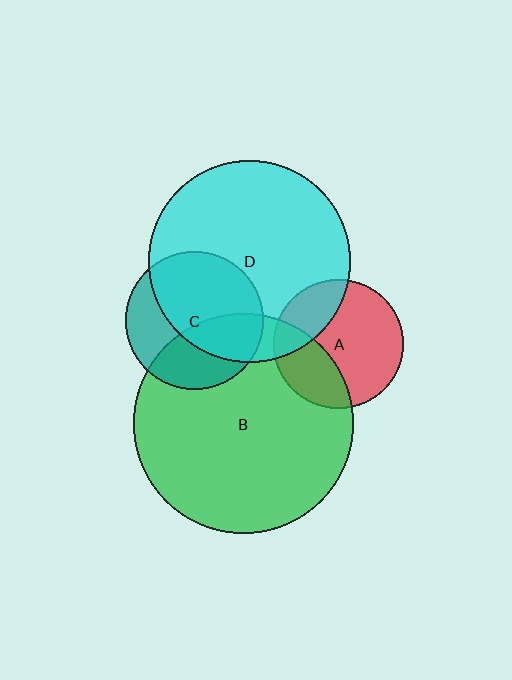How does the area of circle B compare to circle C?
Approximately 2.5 times.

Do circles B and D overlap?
Yes.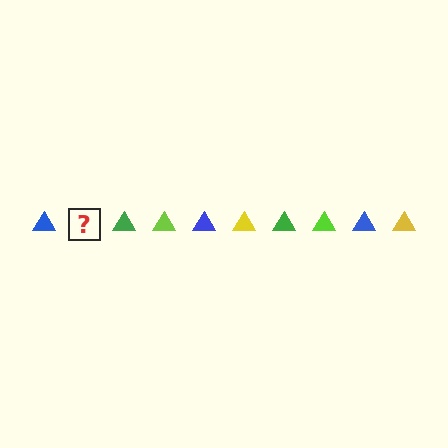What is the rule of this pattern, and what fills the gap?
The rule is that the pattern cycles through blue, yellow, green, lime triangles. The gap should be filled with a yellow triangle.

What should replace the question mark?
The question mark should be replaced with a yellow triangle.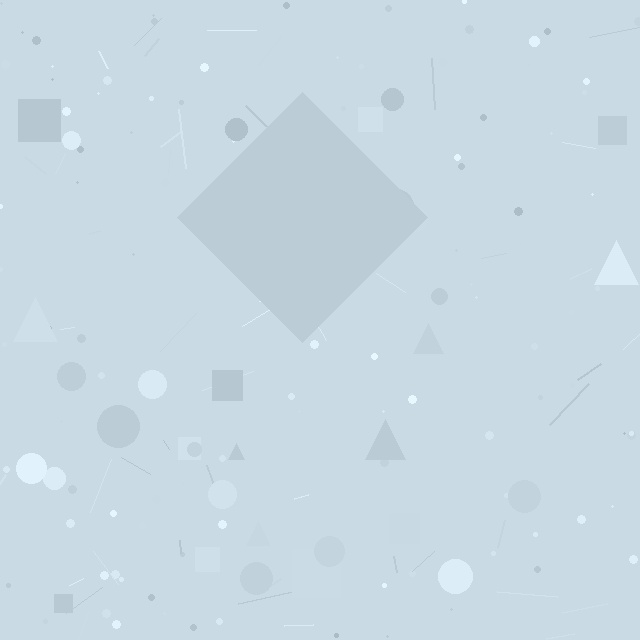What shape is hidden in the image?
A diamond is hidden in the image.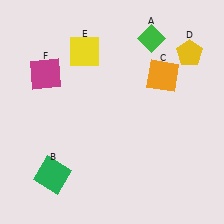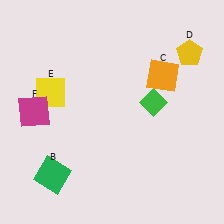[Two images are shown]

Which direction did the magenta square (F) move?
The magenta square (F) moved down.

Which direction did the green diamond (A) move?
The green diamond (A) moved down.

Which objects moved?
The objects that moved are: the green diamond (A), the yellow square (E), the magenta square (F).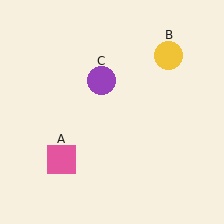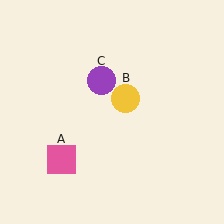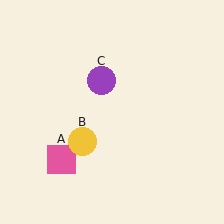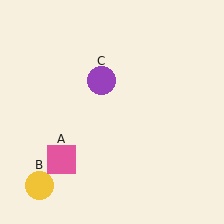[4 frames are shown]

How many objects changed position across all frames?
1 object changed position: yellow circle (object B).